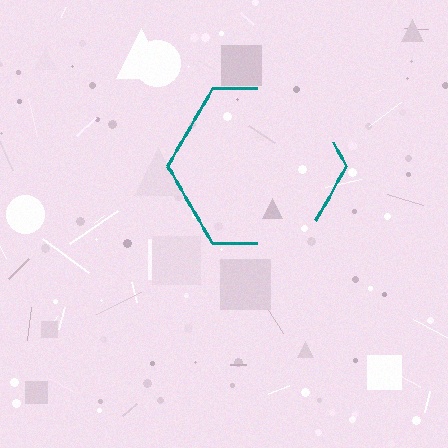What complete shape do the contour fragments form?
The contour fragments form a hexagon.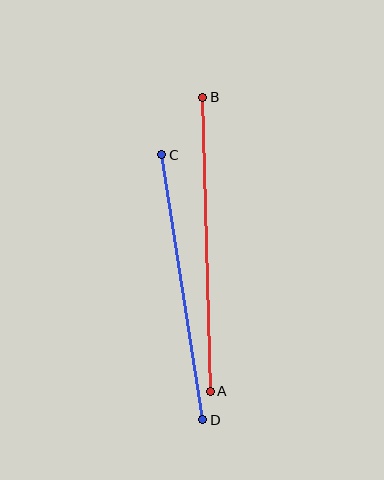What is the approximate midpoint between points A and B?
The midpoint is at approximately (207, 244) pixels.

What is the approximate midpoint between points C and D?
The midpoint is at approximately (182, 287) pixels.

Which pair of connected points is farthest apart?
Points A and B are farthest apart.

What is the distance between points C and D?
The distance is approximately 268 pixels.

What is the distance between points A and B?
The distance is approximately 294 pixels.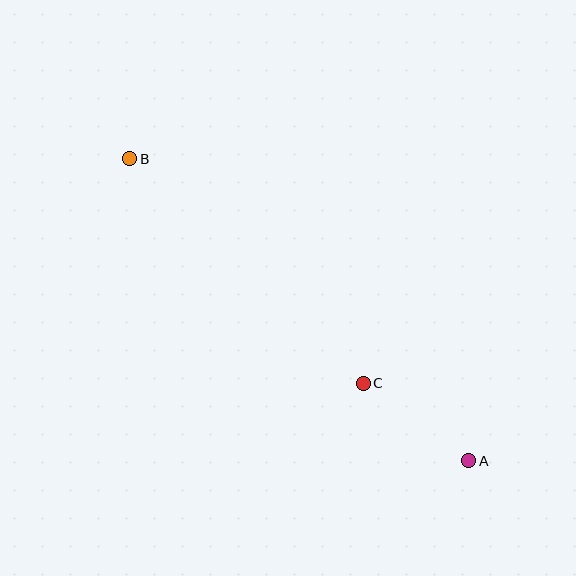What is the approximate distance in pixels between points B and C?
The distance between B and C is approximately 324 pixels.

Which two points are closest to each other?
Points A and C are closest to each other.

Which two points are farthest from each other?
Points A and B are farthest from each other.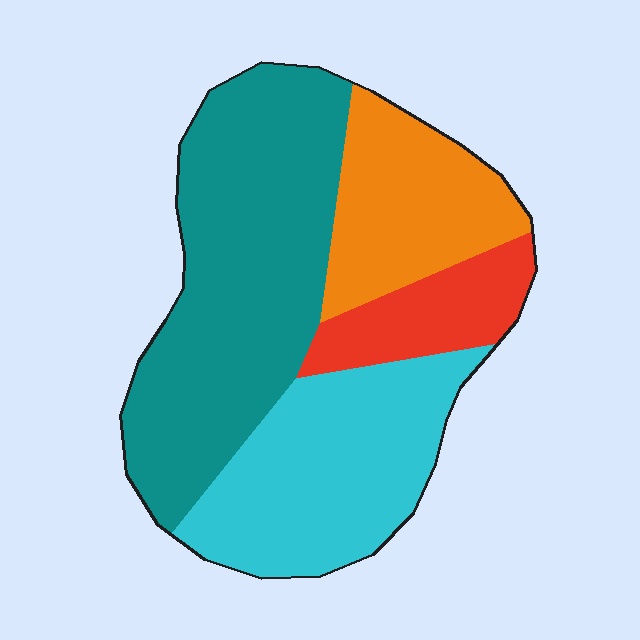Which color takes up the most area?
Teal, at roughly 40%.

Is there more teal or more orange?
Teal.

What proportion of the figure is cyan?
Cyan covers around 30% of the figure.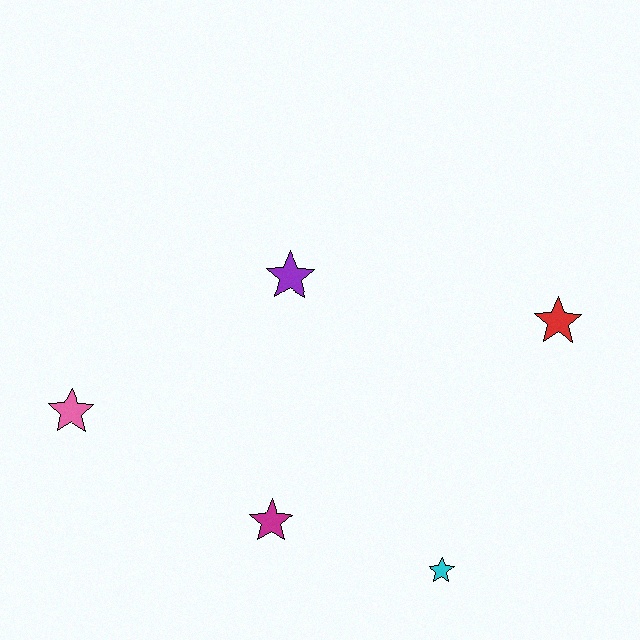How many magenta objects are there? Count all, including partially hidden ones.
There is 1 magenta object.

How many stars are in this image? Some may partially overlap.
There are 5 stars.